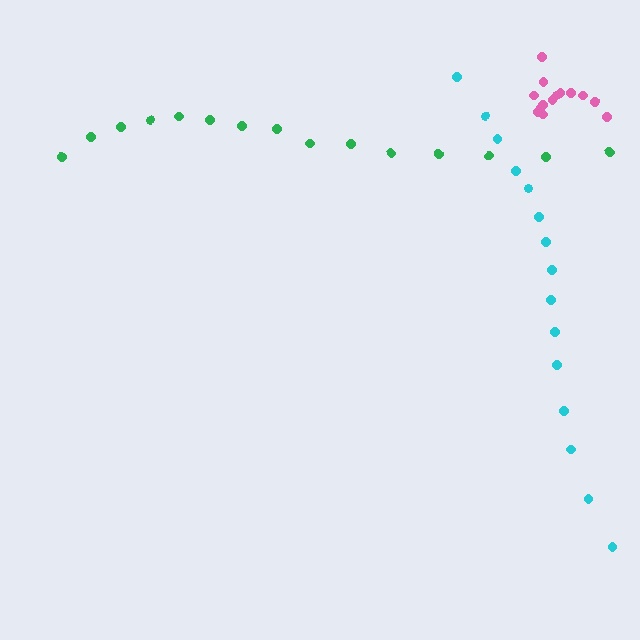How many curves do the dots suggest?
There are 3 distinct paths.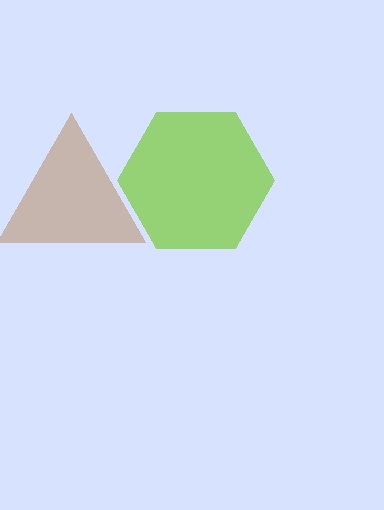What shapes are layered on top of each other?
The layered shapes are: a brown triangle, a lime hexagon.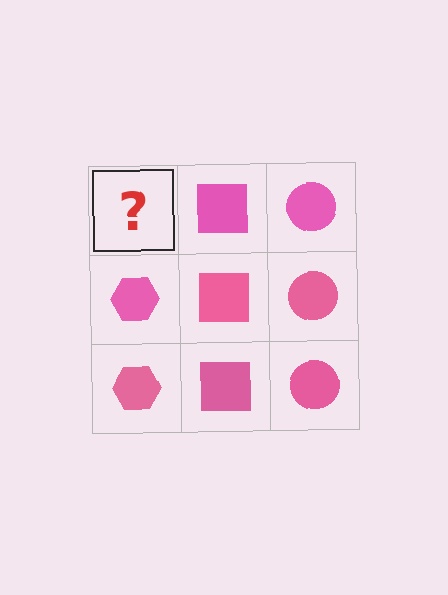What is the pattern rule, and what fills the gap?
The rule is that each column has a consistent shape. The gap should be filled with a pink hexagon.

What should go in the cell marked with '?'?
The missing cell should contain a pink hexagon.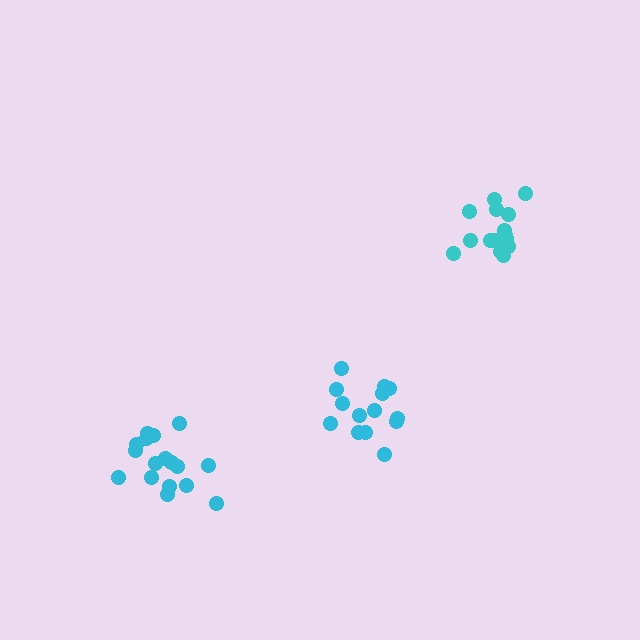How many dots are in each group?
Group 1: 14 dots, Group 2: 18 dots, Group 3: 18 dots (50 total).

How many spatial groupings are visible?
There are 3 spatial groupings.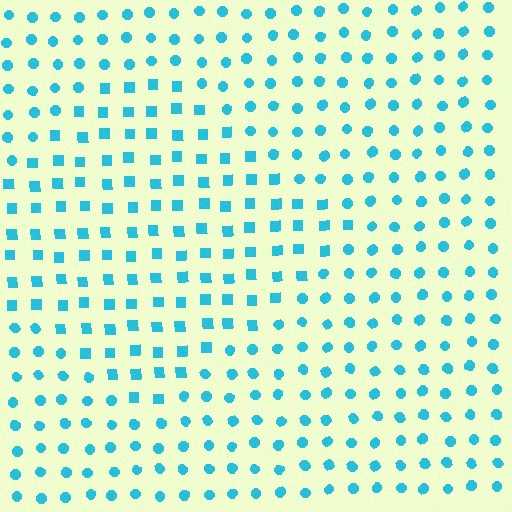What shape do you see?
I see a diamond.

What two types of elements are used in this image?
The image uses squares inside the diamond region and circles outside it.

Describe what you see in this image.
The image is filled with small cyan elements arranged in a uniform grid. A diamond-shaped region contains squares, while the surrounding area contains circles. The boundary is defined purely by the change in element shape.